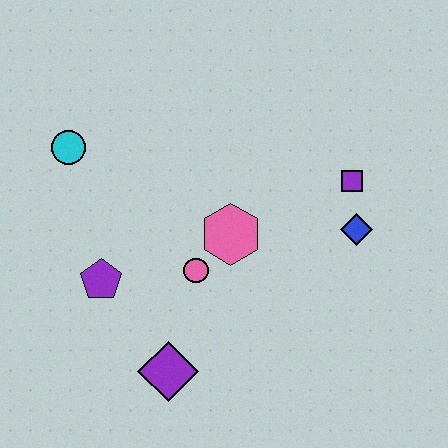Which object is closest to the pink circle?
The pink hexagon is closest to the pink circle.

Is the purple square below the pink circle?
No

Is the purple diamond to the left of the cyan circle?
No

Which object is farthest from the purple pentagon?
The purple square is farthest from the purple pentagon.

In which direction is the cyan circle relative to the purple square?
The cyan circle is to the left of the purple square.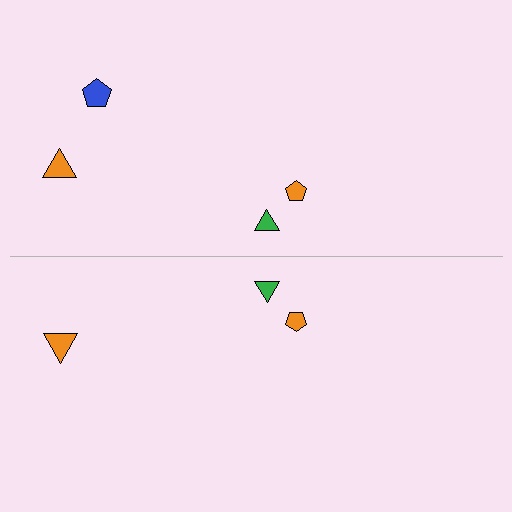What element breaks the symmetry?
A blue pentagon is missing from the bottom side.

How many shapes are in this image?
There are 7 shapes in this image.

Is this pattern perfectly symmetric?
No, the pattern is not perfectly symmetric. A blue pentagon is missing from the bottom side.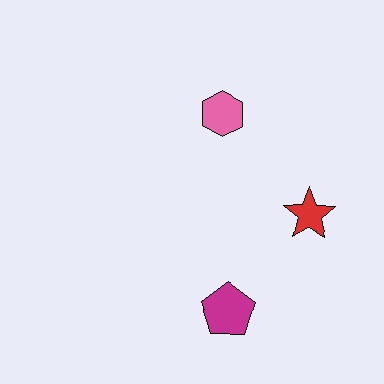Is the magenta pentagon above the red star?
No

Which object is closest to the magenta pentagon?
The red star is closest to the magenta pentagon.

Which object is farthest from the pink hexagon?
The magenta pentagon is farthest from the pink hexagon.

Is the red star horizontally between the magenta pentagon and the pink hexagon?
No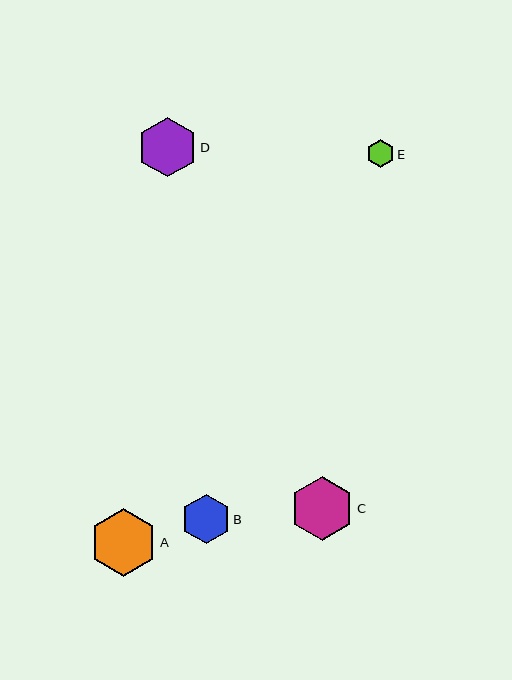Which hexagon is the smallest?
Hexagon E is the smallest with a size of approximately 28 pixels.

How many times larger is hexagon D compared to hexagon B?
Hexagon D is approximately 1.2 times the size of hexagon B.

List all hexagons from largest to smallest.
From largest to smallest: A, C, D, B, E.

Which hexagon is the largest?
Hexagon A is the largest with a size of approximately 68 pixels.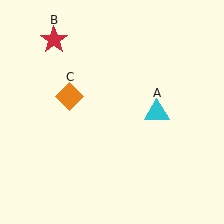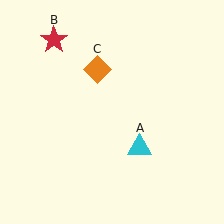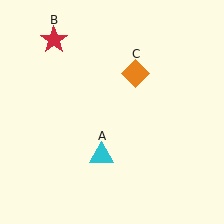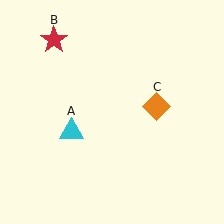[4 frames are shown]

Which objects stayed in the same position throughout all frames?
Red star (object B) remained stationary.